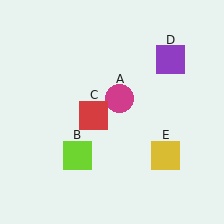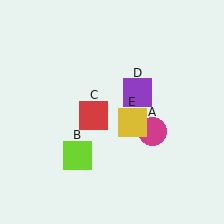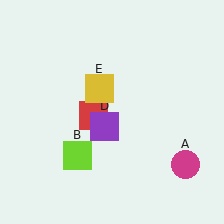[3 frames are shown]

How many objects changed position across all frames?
3 objects changed position: magenta circle (object A), purple square (object D), yellow square (object E).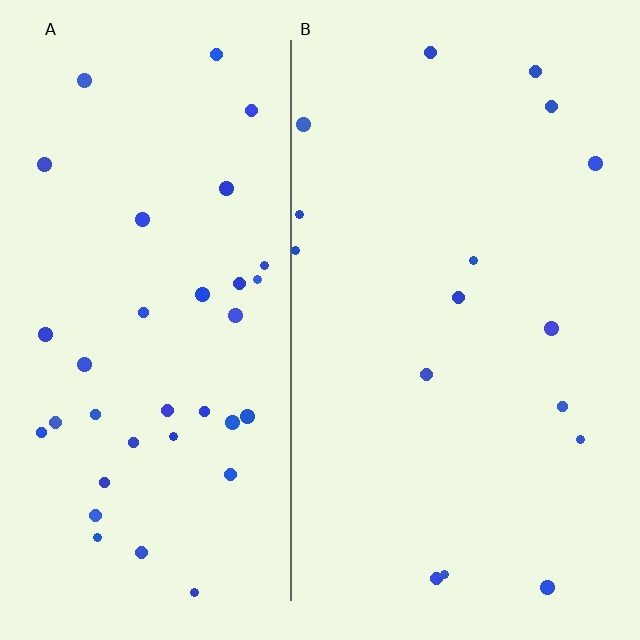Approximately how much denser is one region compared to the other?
Approximately 2.2× — region A over region B.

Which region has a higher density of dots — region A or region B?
A (the left).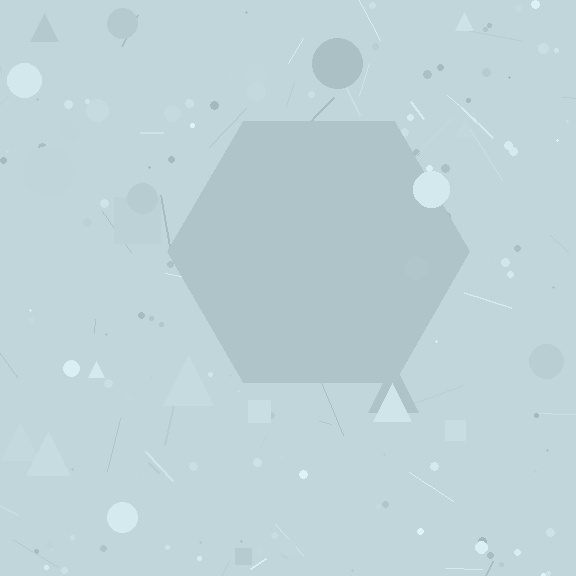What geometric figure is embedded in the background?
A hexagon is embedded in the background.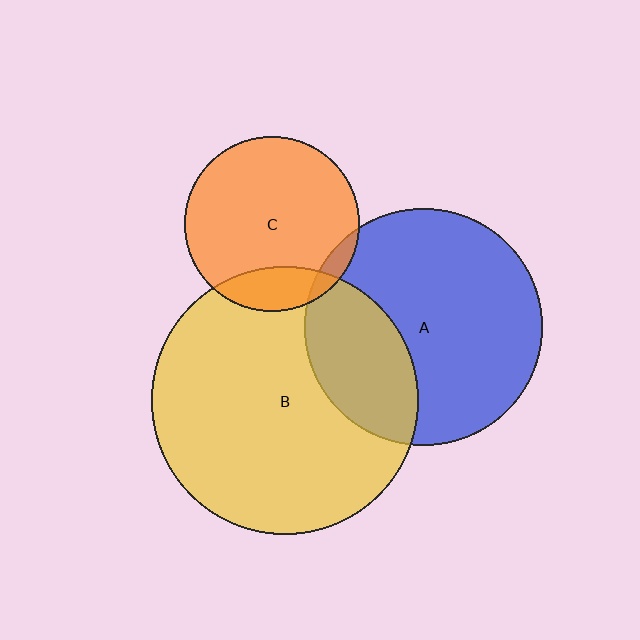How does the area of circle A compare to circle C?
Approximately 1.8 times.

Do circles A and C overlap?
Yes.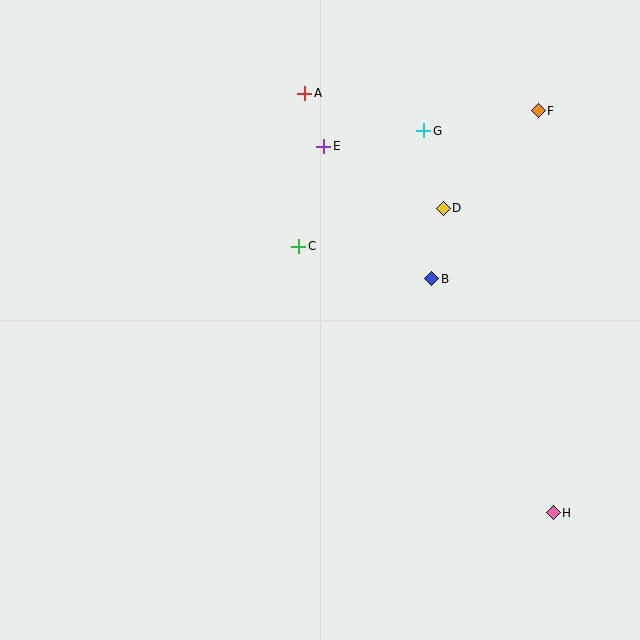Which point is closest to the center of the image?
Point C at (299, 246) is closest to the center.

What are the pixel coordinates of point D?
Point D is at (443, 208).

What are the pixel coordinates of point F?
Point F is at (538, 111).